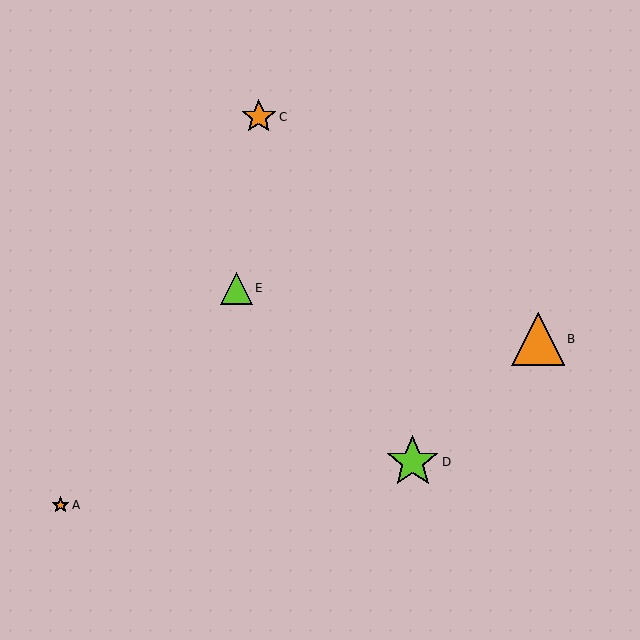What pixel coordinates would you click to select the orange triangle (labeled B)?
Click at (538, 339) to select the orange triangle B.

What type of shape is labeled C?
Shape C is an orange star.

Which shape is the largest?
The orange triangle (labeled B) is the largest.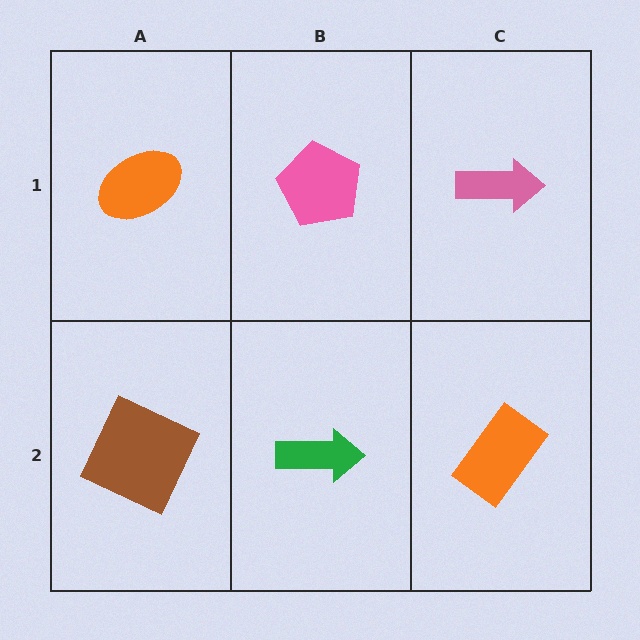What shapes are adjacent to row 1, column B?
A green arrow (row 2, column B), an orange ellipse (row 1, column A), a pink arrow (row 1, column C).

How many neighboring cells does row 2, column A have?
2.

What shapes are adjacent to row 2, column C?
A pink arrow (row 1, column C), a green arrow (row 2, column B).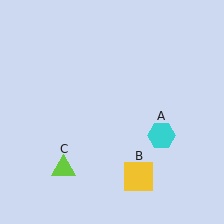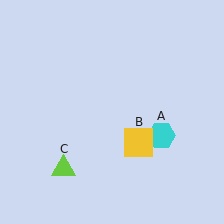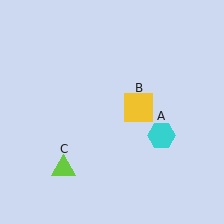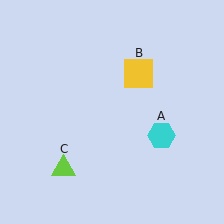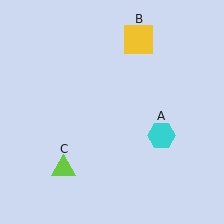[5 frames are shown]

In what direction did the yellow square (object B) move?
The yellow square (object B) moved up.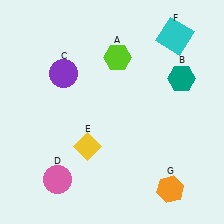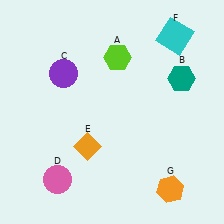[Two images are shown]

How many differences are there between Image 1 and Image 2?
There is 1 difference between the two images.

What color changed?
The diamond (E) changed from yellow in Image 1 to orange in Image 2.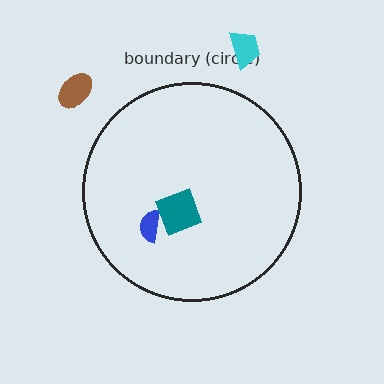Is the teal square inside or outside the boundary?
Inside.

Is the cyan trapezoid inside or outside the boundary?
Outside.